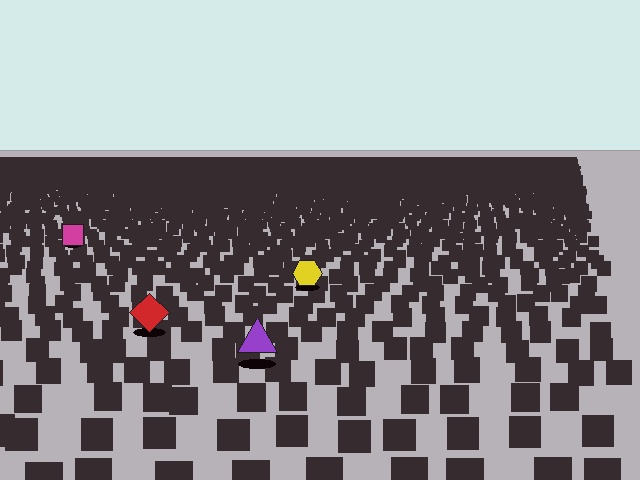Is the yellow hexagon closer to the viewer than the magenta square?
Yes. The yellow hexagon is closer — you can tell from the texture gradient: the ground texture is coarser near it.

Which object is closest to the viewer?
The purple triangle is closest. The texture marks near it are larger and more spread out.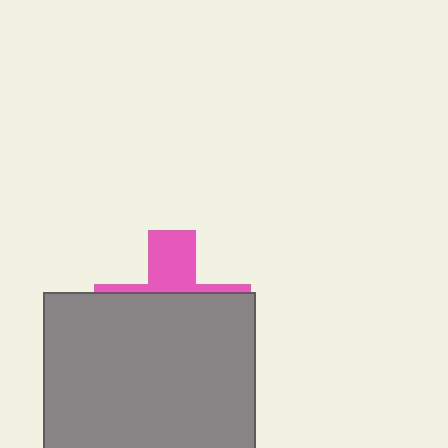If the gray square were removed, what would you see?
You would see the complete pink cross.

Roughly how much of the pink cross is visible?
A small part of it is visible (roughly 30%).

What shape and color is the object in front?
The object in front is a gray square.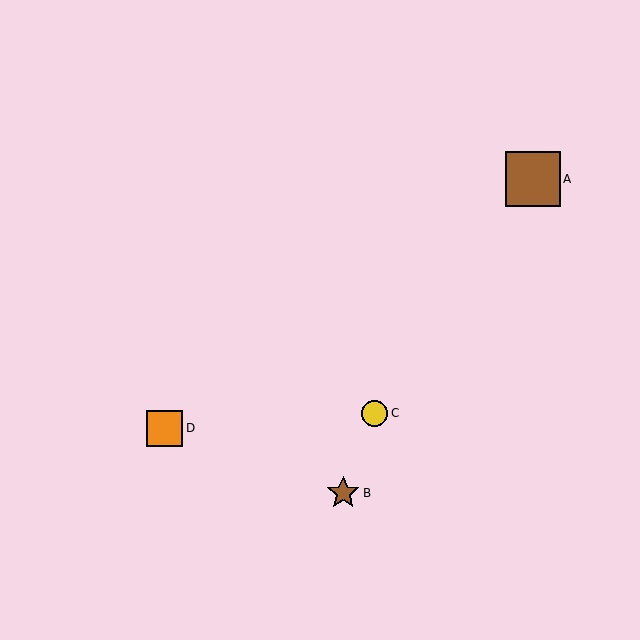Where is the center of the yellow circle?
The center of the yellow circle is at (375, 413).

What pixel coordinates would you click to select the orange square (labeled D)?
Click at (165, 428) to select the orange square D.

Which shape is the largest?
The brown square (labeled A) is the largest.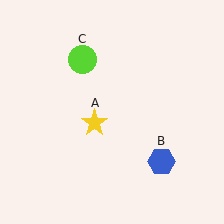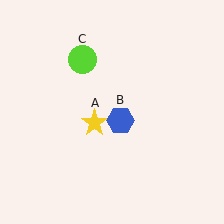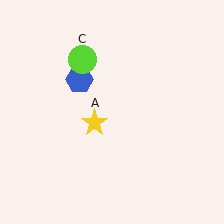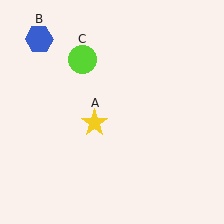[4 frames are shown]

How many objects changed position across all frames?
1 object changed position: blue hexagon (object B).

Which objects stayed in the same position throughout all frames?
Yellow star (object A) and lime circle (object C) remained stationary.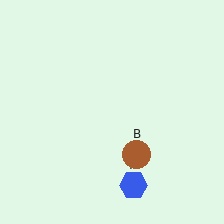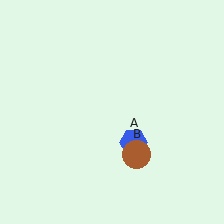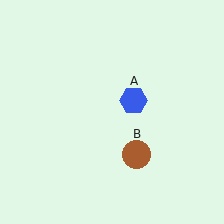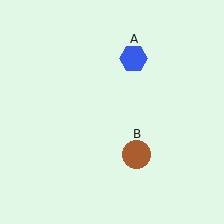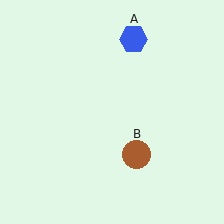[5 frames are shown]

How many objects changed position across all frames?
1 object changed position: blue hexagon (object A).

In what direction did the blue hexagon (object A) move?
The blue hexagon (object A) moved up.